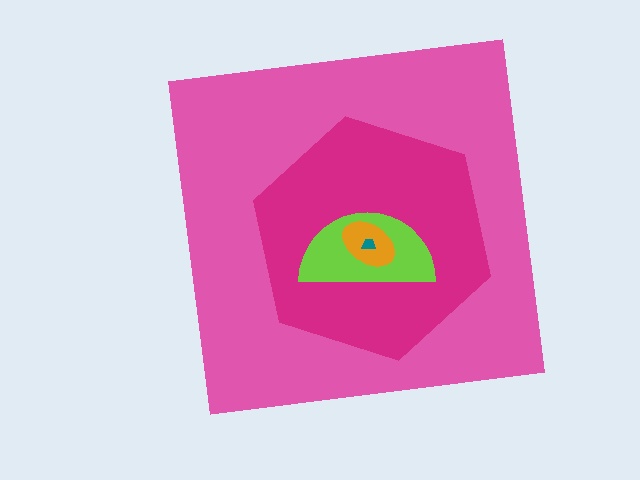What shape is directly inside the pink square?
The magenta hexagon.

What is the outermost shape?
The pink square.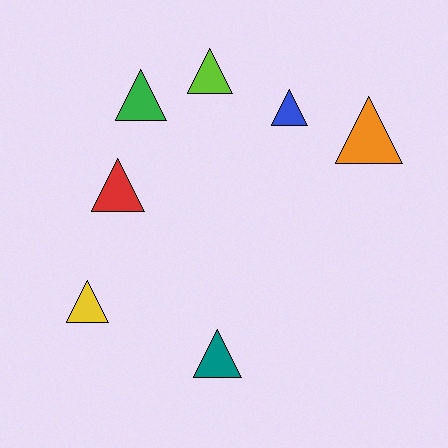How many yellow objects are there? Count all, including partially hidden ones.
There is 1 yellow object.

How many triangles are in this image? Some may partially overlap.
There are 7 triangles.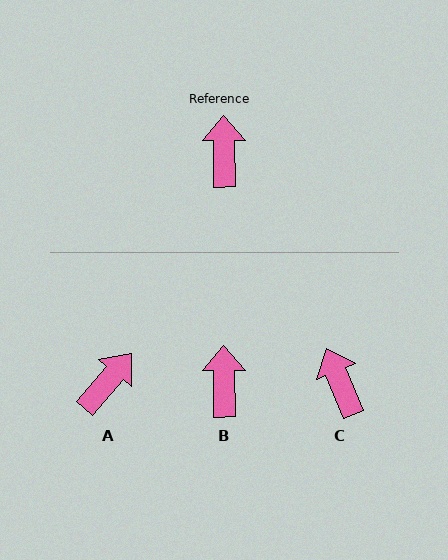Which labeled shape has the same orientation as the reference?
B.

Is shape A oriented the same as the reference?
No, it is off by about 41 degrees.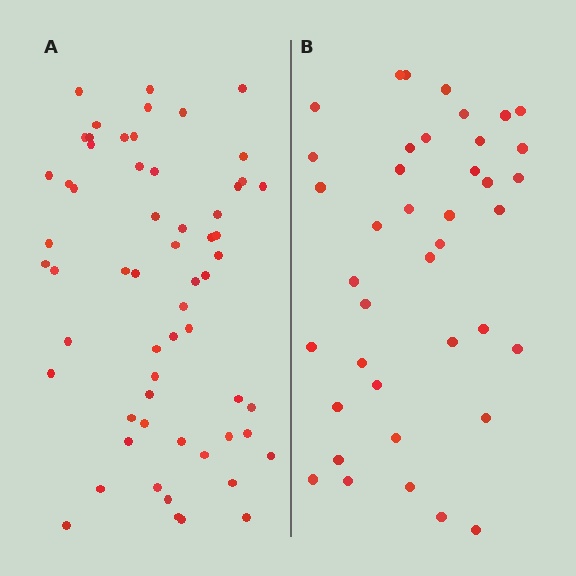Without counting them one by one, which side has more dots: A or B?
Region A (the left region) has more dots.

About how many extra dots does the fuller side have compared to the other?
Region A has approximately 20 more dots than region B.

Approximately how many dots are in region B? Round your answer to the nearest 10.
About 40 dots.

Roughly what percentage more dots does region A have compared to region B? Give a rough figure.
About 50% more.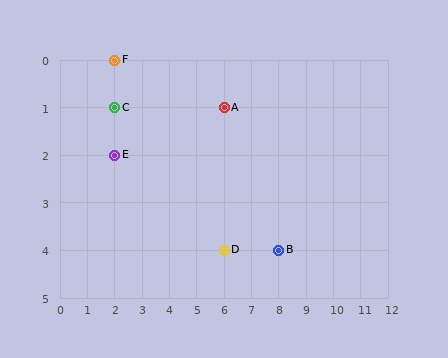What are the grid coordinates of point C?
Point C is at grid coordinates (2, 1).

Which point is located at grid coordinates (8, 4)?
Point B is at (8, 4).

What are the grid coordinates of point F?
Point F is at grid coordinates (2, 0).